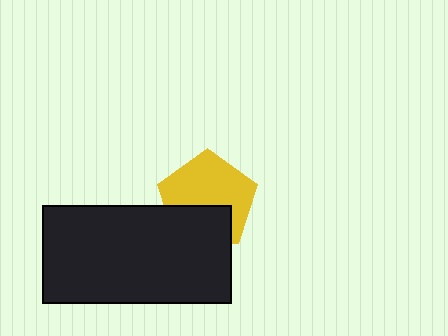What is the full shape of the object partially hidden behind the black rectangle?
The partially hidden object is a yellow pentagon.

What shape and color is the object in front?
The object in front is a black rectangle.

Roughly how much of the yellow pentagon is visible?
About half of it is visible (roughly 65%).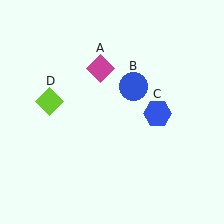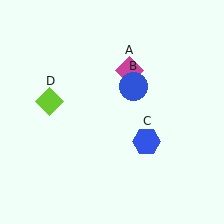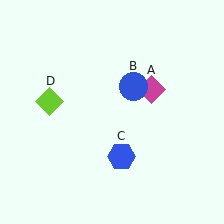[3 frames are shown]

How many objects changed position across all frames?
2 objects changed position: magenta diamond (object A), blue hexagon (object C).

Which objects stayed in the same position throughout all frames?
Blue circle (object B) and lime diamond (object D) remained stationary.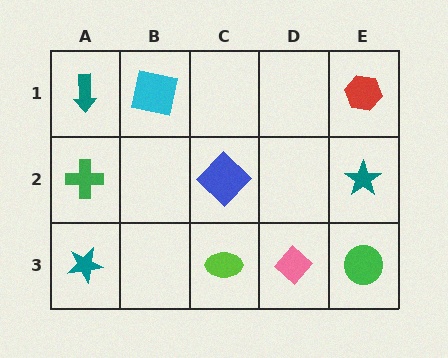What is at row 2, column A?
A green cross.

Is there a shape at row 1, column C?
No, that cell is empty.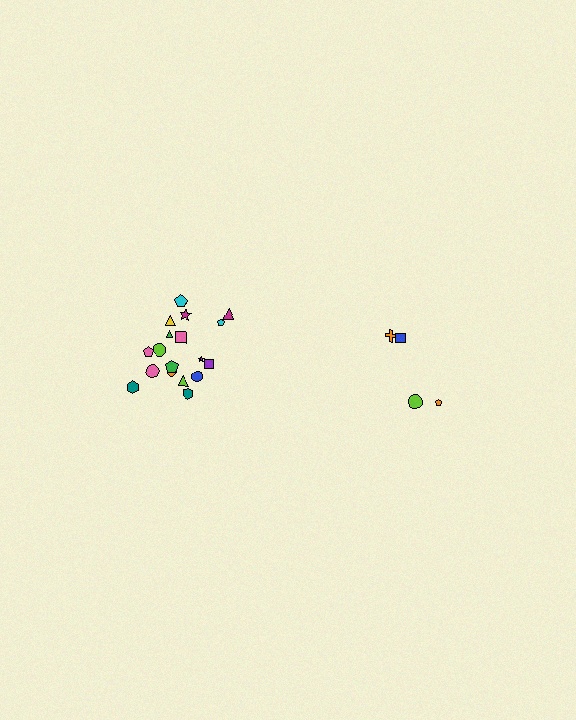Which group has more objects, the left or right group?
The left group.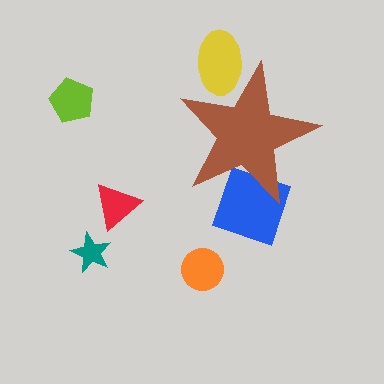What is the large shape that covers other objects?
A brown star.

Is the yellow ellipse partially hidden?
Yes, the yellow ellipse is partially hidden behind the brown star.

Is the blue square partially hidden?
Yes, the blue square is partially hidden behind the brown star.